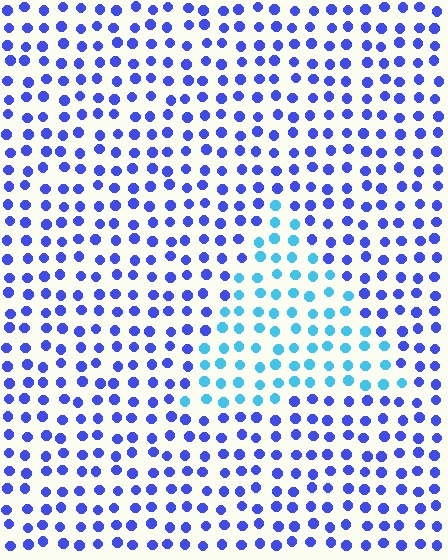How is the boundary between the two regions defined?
The boundary is defined purely by a slight shift in hue (about 43 degrees). Spacing, size, and orientation are identical on both sides.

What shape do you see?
I see a triangle.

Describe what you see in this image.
The image is filled with small blue elements in a uniform arrangement. A triangle-shaped region is visible where the elements are tinted to a slightly different hue, forming a subtle color boundary.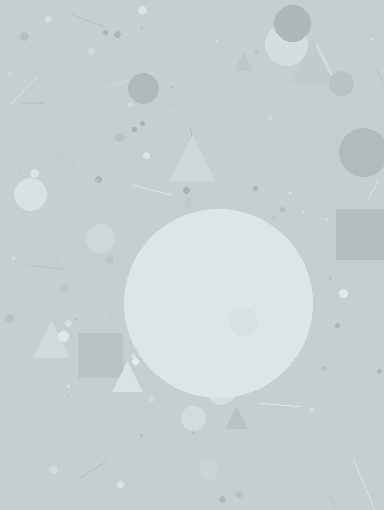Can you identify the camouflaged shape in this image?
The camouflaged shape is a circle.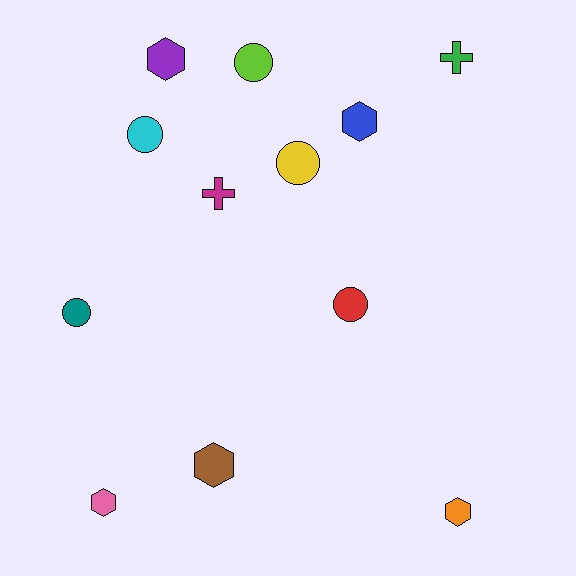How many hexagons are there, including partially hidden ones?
There are 5 hexagons.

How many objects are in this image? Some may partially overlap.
There are 12 objects.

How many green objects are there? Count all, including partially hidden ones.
There is 1 green object.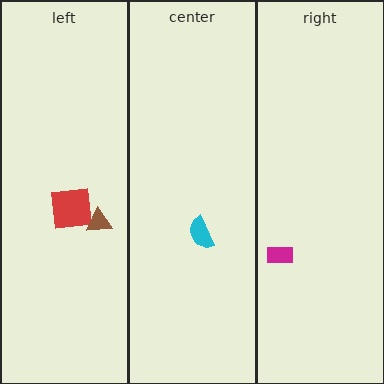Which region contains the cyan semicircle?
The center region.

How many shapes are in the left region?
2.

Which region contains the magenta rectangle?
The right region.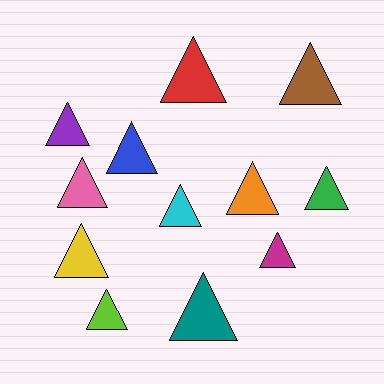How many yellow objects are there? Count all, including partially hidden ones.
There is 1 yellow object.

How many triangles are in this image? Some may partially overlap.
There are 12 triangles.